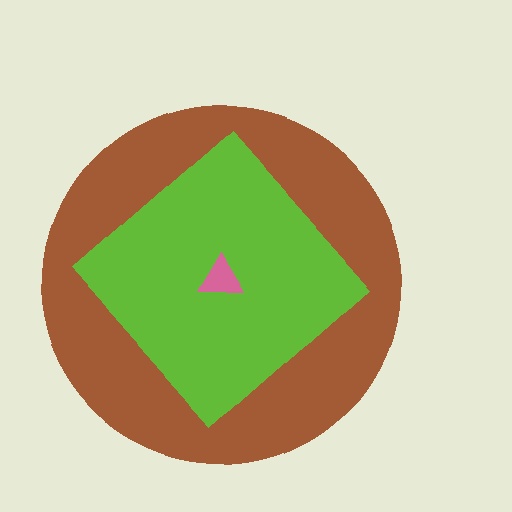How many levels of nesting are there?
3.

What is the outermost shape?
The brown circle.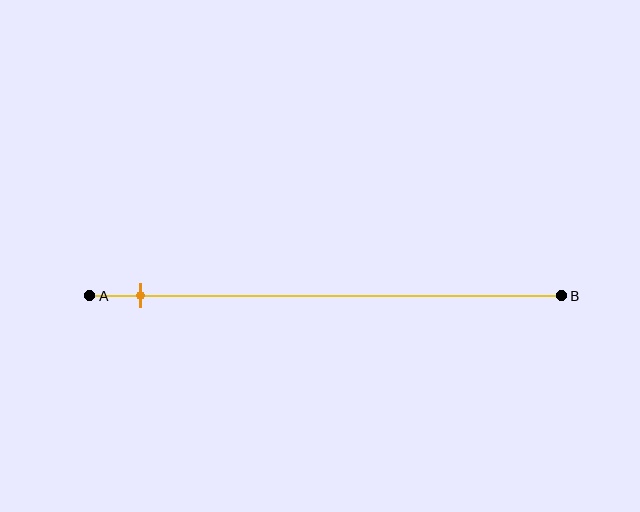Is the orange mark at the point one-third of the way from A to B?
No, the mark is at about 10% from A, not at the 33% one-third point.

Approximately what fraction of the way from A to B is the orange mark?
The orange mark is approximately 10% of the way from A to B.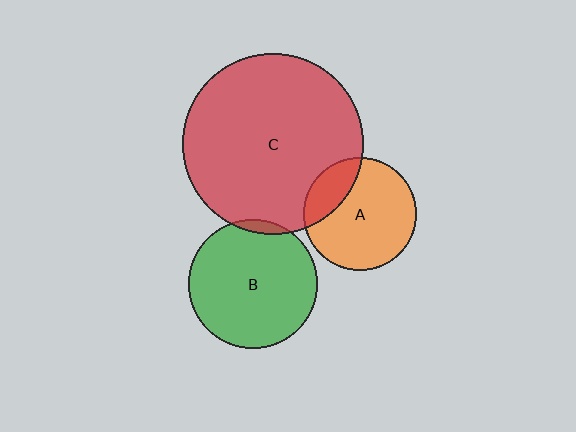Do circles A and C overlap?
Yes.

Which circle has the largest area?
Circle C (red).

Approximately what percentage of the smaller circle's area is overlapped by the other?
Approximately 20%.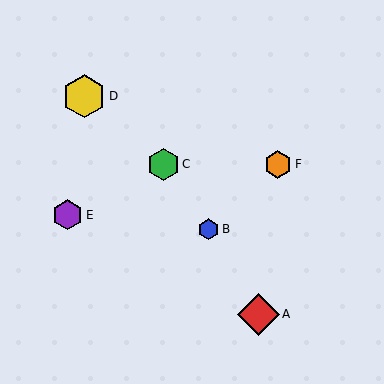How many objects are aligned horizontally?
2 objects (C, F) are aligned horizontally.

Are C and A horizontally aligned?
No, C is at y≈164 and A is at y≈314.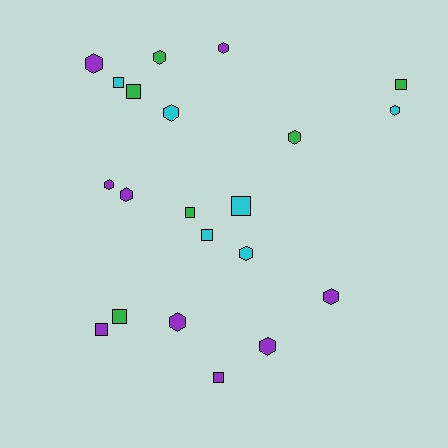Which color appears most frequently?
Purple, with 9 objects.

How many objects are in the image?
There are 21 objects.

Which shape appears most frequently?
Hexagon, with 12 objects.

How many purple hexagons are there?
There are 7 purple hexagons.